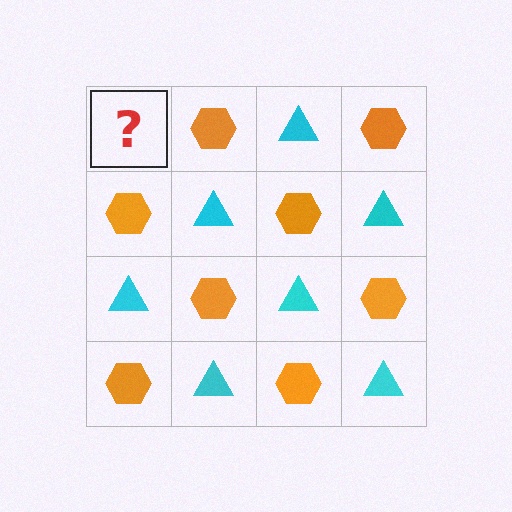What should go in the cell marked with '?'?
The missing cell should contain a cyan triangle.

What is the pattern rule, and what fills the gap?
The rule is that it alternates cyan triangle and orange hexagon in a checkerboard pattern. The gap should be filled with a cyan triangle.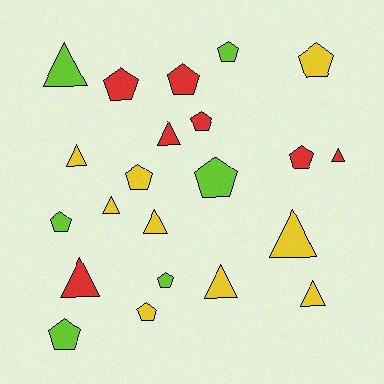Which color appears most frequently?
Yellow, with 9 objects.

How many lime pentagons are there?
There are 5 lime pentagons.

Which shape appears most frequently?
Pentagon, with 12 objects.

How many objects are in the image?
There are 22 objects.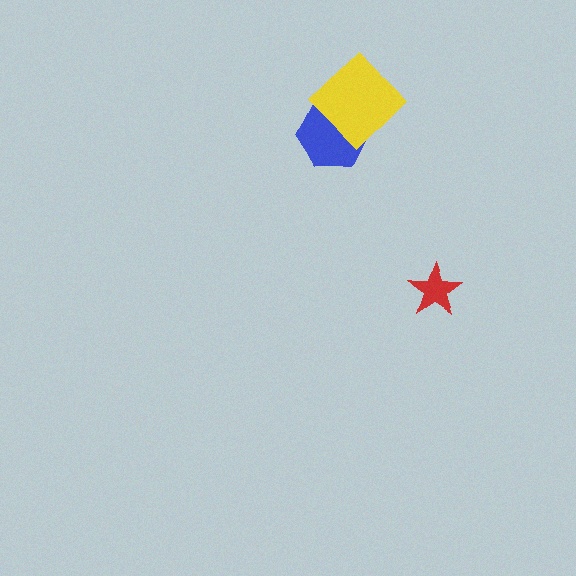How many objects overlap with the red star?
0 objects overlap with the red star.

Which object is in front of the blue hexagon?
The yellow diamond is in front of the blue hexagon.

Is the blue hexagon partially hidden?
Yes, it is partially covered by another shape.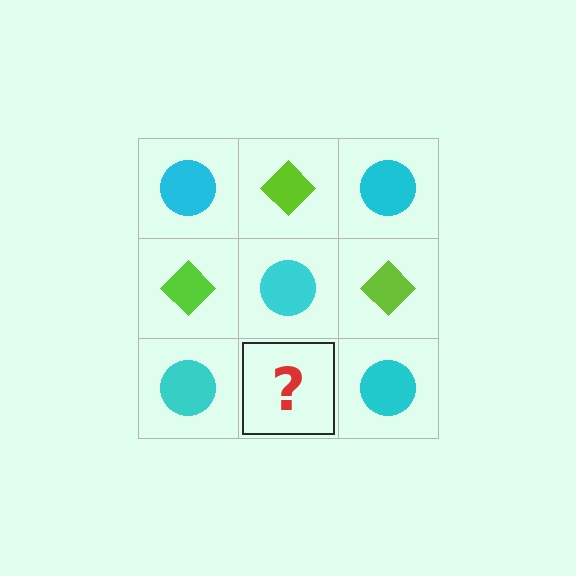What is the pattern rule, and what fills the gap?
The rule is that it alternates cyan circle and lime diamond in a checkerboard pattern. The gap should be filled with a lime diamond.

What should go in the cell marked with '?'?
The missing cell should contain a lime diamond.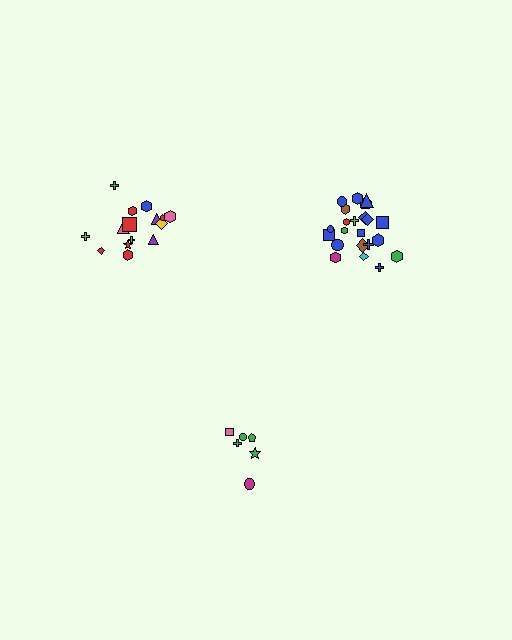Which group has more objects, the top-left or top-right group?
The top-right group.